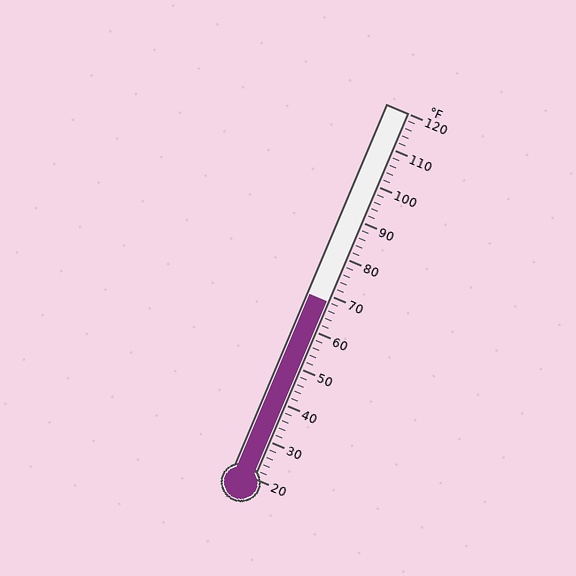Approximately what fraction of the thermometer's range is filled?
The thermometer is filled to approximately 50% of its range.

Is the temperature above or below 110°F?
The temperature is below 110°F.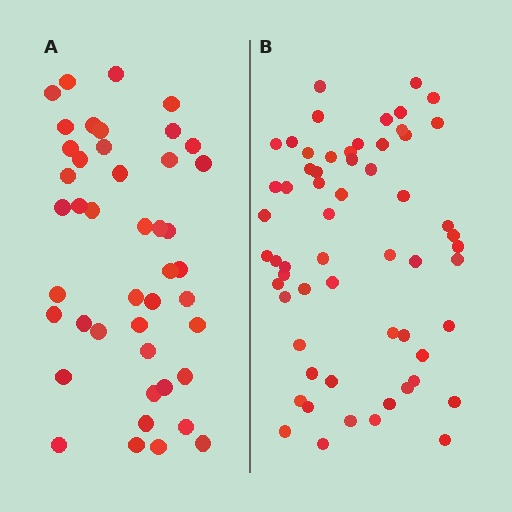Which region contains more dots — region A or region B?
Region B (the right region) has more dots.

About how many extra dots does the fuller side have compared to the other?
Region B has approximately 15 more dots than region A.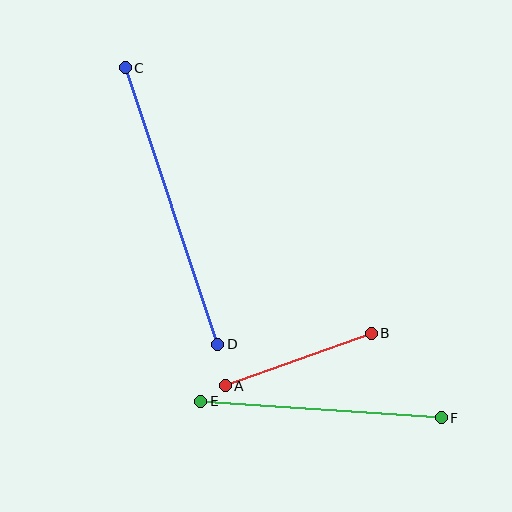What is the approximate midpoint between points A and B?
The midpoint is at approximately (298, 360) pixels.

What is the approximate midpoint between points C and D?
The midpoint is at approximately (171, 206) pixels.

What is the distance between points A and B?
The distance is approximately 156 pixels.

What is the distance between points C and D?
The distance is approximately 291 pixels.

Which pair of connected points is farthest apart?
Points C and D are farthest apart.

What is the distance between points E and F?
The distance is approximately 241 pixels.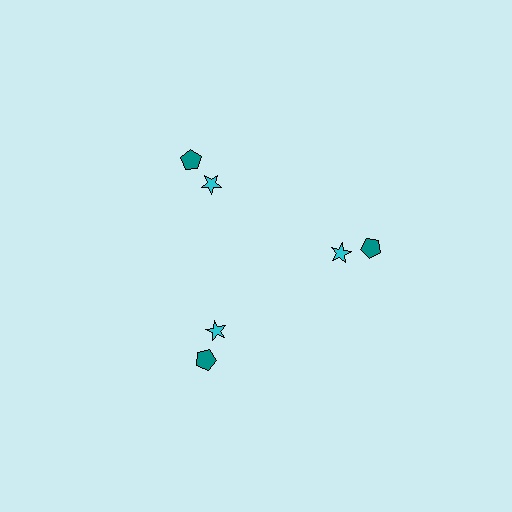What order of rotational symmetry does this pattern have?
This pattern has 3-fold rotational symmetry.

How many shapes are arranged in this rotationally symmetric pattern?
There are 6 shapes, arranged in 3 groups of 2.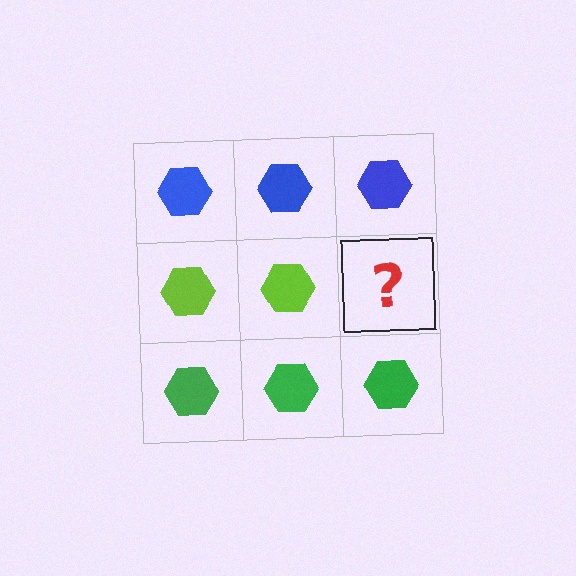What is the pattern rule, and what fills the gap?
The rule is that each row has a consistent color. The gap should be filled with a lime hexagon.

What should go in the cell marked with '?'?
The missing cell should contain a lime hexagon.